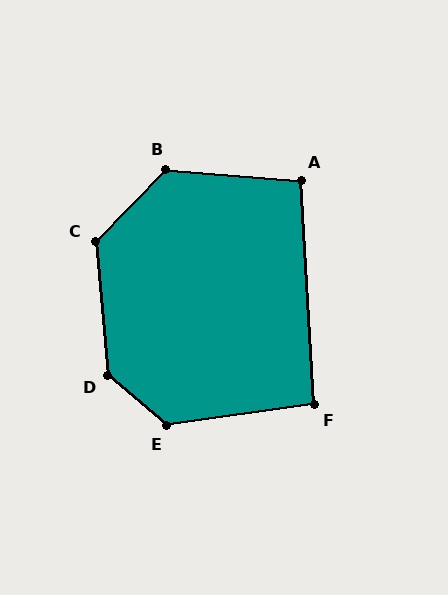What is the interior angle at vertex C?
Approximately 130 degrees (obtuse).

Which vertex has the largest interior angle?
D, at approximately 135 degrees.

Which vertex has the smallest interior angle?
F, at approximately 95 degrees.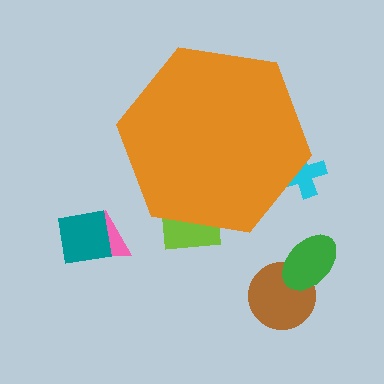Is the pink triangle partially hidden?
No, the pink triangle is fully visible.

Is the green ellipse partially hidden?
No, the green ellipse is fully visible.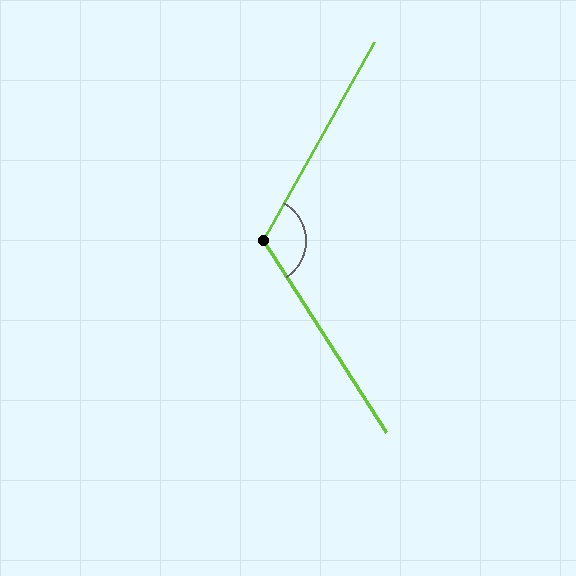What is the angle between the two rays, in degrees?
Approximately 118 degrees.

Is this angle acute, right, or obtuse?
It is obtuse.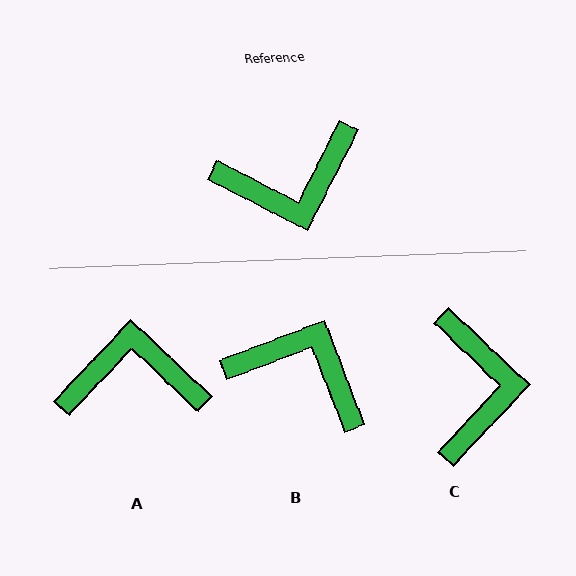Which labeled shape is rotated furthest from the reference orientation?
A, about 164 degrees away.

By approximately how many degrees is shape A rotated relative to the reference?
Approximately 164 degrees counter-clockwise.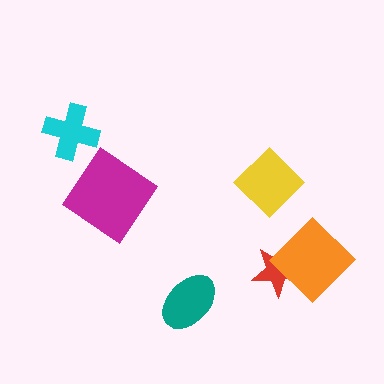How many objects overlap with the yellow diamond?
0 objects overlap with the yellow diamond.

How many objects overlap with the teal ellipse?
0 objects overlap with the teal ellipse.